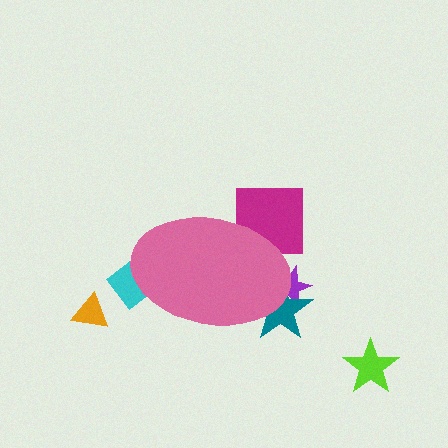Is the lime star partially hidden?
No, the lime star is fully visible.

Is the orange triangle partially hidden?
No, the orange triangle is fully visible.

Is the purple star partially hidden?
Yes, the purple star is partially hidden behind the pink ellipse.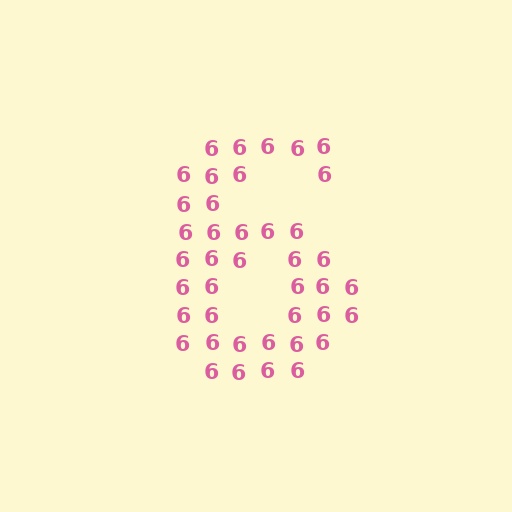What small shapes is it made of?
It is made of small digit 6's.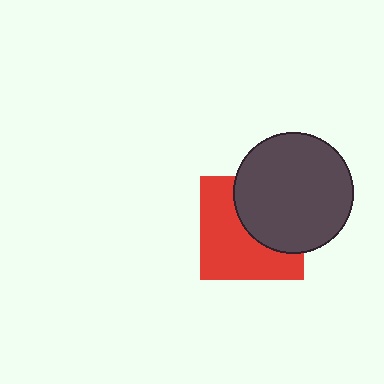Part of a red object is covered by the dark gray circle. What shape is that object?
It is a square.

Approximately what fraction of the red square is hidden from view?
Roughly 44% of the red square is hidden behind the dark gray circle.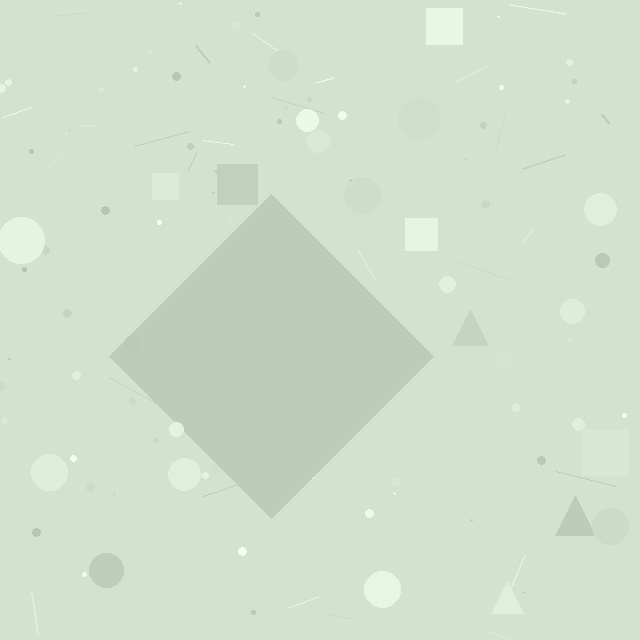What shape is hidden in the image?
A diamond is hidden in the image.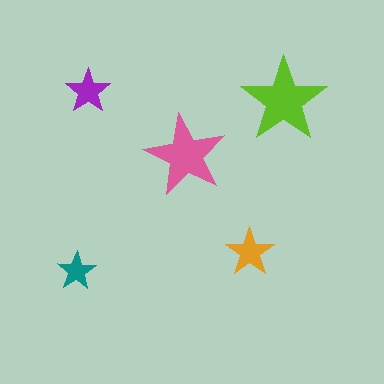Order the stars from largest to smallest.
the lime one, the pink one, the orange one, the purple one, the teal one.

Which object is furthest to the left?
The teal star is leftmost.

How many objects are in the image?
There are 5 objects in the image.